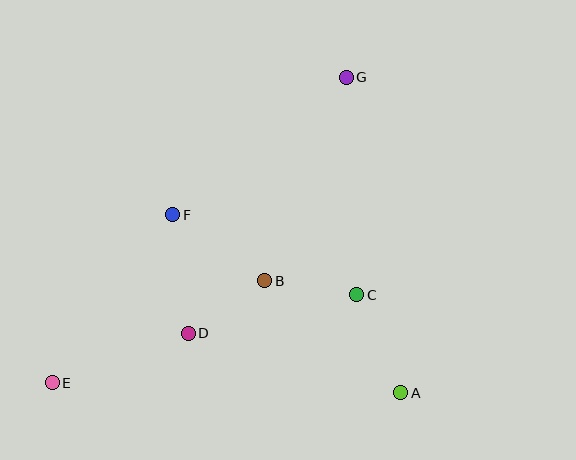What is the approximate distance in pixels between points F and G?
The distance between F and G is approximately 222 pixels.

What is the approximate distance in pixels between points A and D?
The distance between A and D is approximately 221 pixels.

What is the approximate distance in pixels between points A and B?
The distance between A and B is approximately 176 pixels.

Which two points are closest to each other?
Points B and D are closest to each other.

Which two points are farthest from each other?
Points E and G are farthest from each other.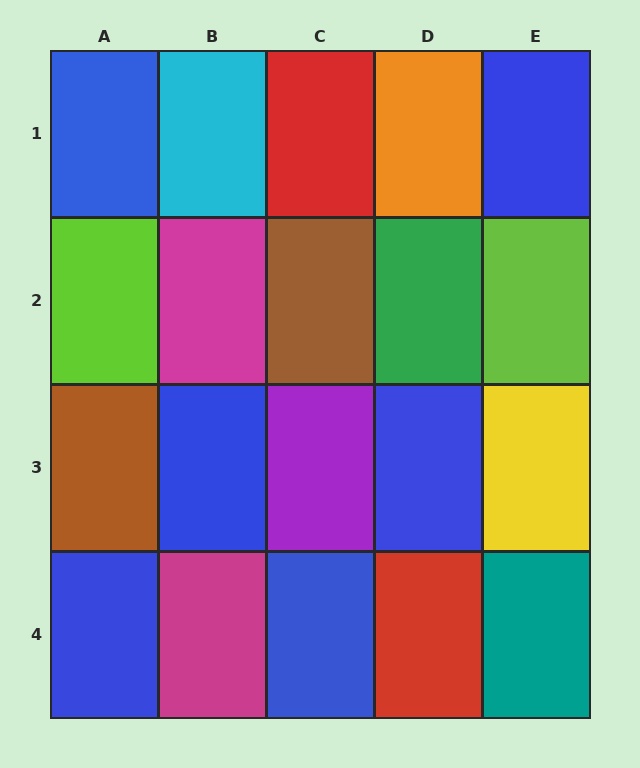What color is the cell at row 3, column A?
Brown.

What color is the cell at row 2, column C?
Brown.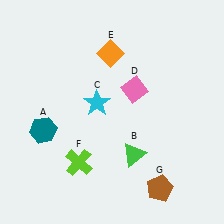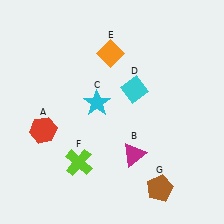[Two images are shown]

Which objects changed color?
A changed from teal to red. B changed from green to magenta. D changed from pink to cyan.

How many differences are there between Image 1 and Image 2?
There are 3 differences between the two images.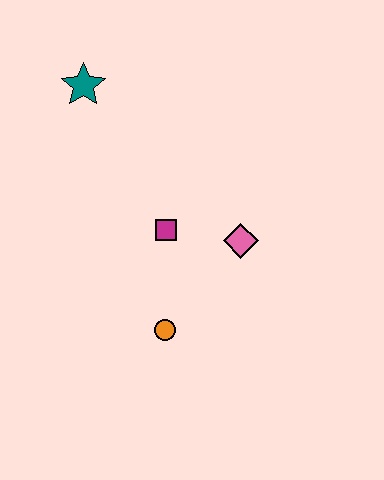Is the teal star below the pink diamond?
No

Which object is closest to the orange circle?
The magenta square is closest to the orange circle.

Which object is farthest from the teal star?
The orange circle is farthest from the teal star.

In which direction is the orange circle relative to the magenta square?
The orange circle is below the magenta square.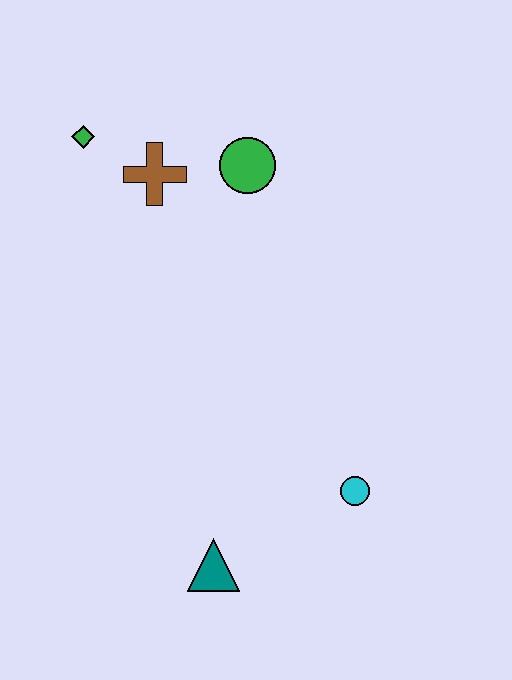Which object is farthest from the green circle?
The teal triangle is farthest from the green circle.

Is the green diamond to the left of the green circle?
Yes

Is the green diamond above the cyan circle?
Yes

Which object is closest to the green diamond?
The brown cross is closest to the green diamond.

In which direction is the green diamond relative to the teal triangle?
The green diamond is above the teal triangle.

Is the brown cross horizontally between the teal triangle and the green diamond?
Yes